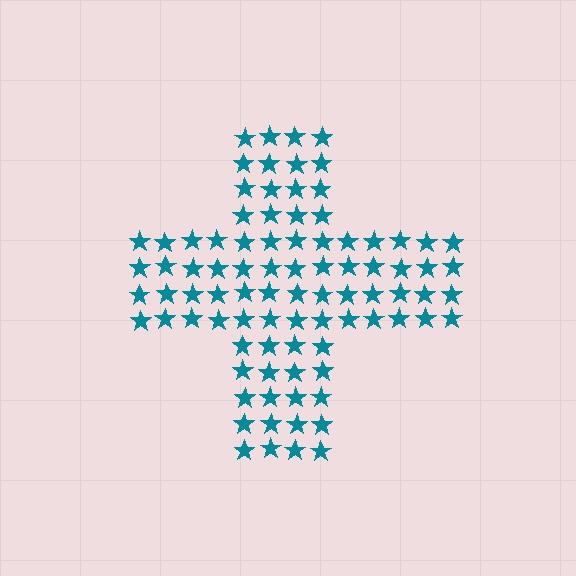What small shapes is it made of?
It is made of small stars.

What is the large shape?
The large shape is a cross.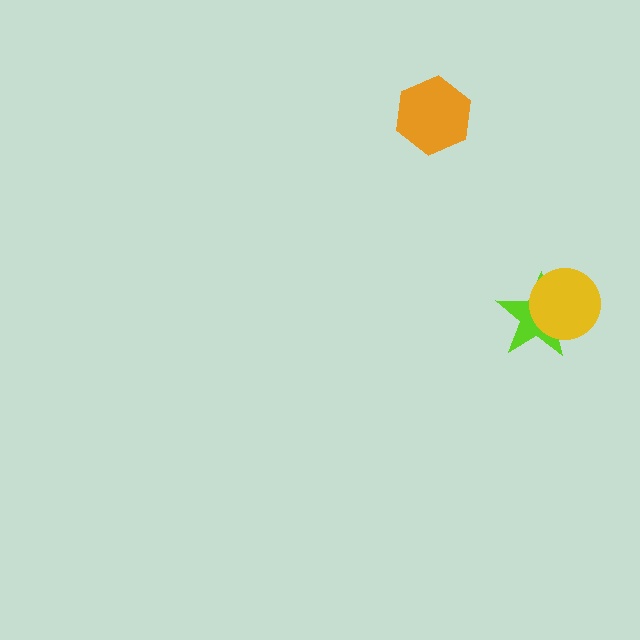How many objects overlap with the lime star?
1 object overlaps with the lime star.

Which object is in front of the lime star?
The yellow circle is in front of the lime star.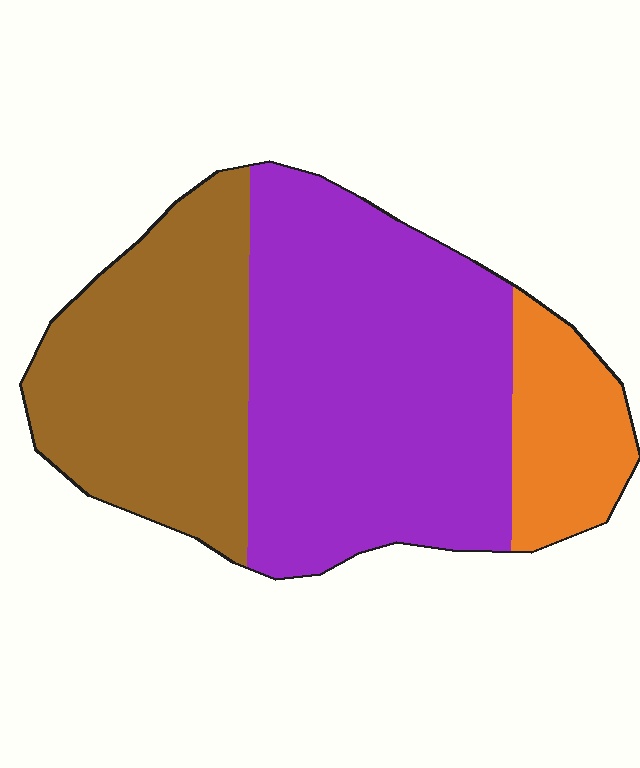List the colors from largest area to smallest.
From largest to smallest: purple, brown, orange.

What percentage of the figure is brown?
Brown covers around 35% of the figure.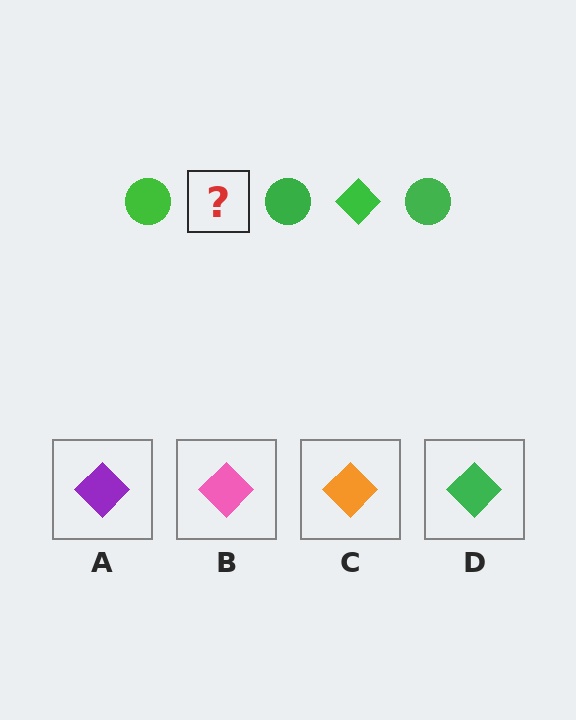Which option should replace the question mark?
Option D.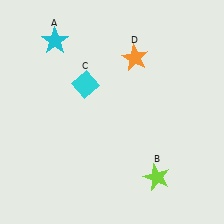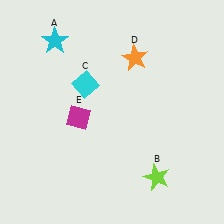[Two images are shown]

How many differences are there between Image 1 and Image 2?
There is 1 difference between the two images.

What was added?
A magenta diamond (E) was added in Image 2.